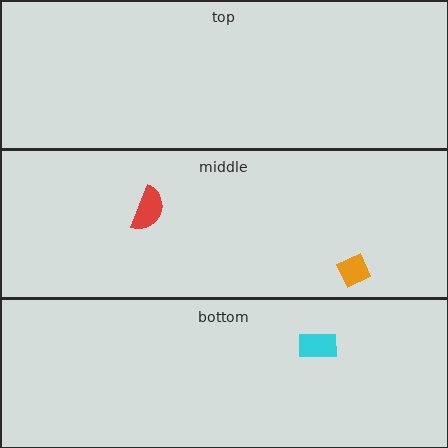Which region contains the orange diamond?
The middle region.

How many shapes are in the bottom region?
1.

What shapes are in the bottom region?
The cyan rectangle.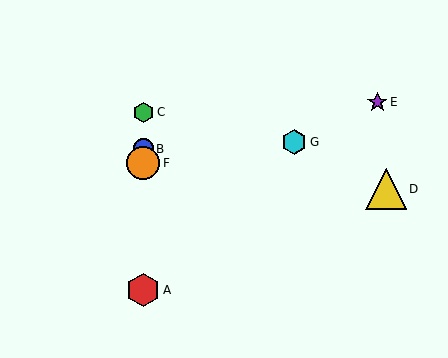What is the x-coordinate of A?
Object A is at x≈143.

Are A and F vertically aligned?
Yes, both are at x≈143.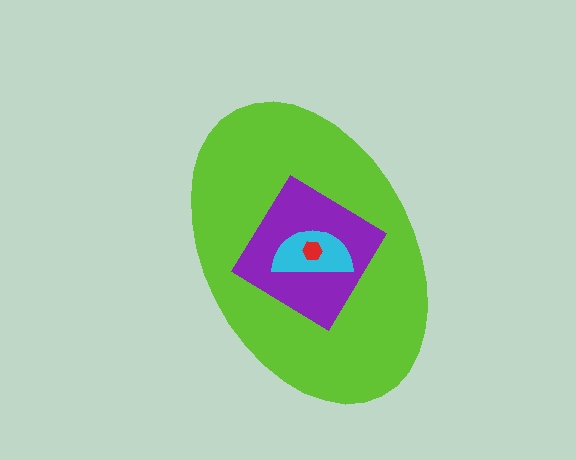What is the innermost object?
The red hexagon.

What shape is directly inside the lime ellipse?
The purple diamond.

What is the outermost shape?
The lime ellipse.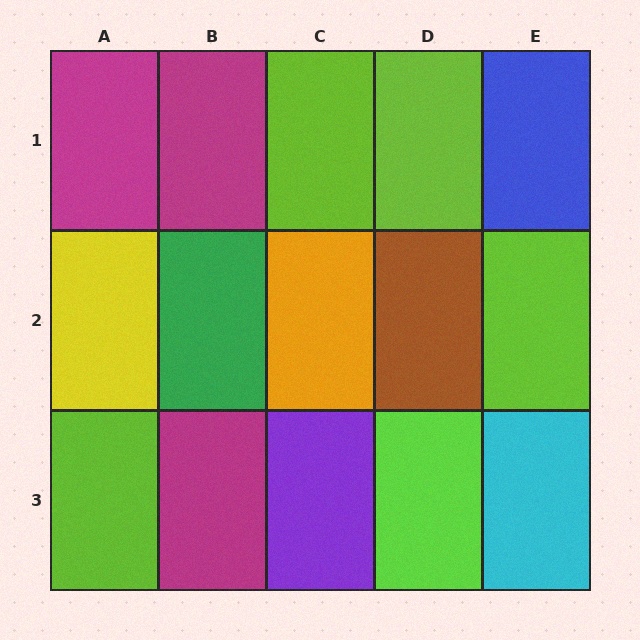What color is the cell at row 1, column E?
Blue.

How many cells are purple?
1 cell is purple.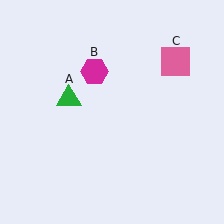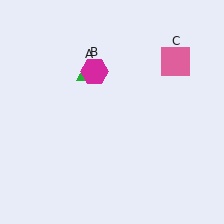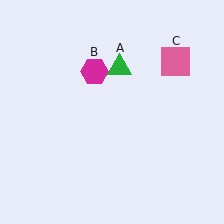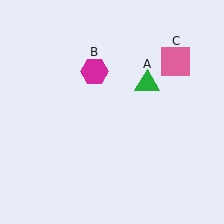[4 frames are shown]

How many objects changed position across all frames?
1 object changed position: green triangle (object A).